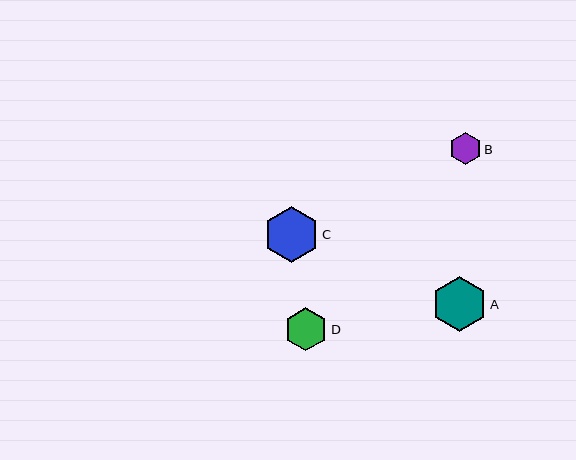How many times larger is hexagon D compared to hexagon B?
Hexagon D is approximately 1.4 times the size of hexagon B.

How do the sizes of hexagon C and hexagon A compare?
Hexagon C and hexagon A are approximately the same size.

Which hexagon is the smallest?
Hexagon B is the smallest with a size of approximately 32 pixels.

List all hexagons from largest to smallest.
From largest to smallest: C, A, D, B.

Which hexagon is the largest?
Hexagon C is the largest with a size of approximately 56 pixels.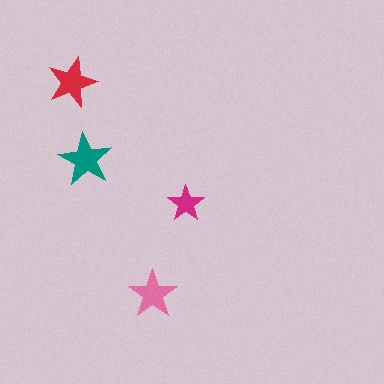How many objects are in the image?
There are 4 objects in the image.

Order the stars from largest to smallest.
the teal one, the red one, the pink one, the magenta one.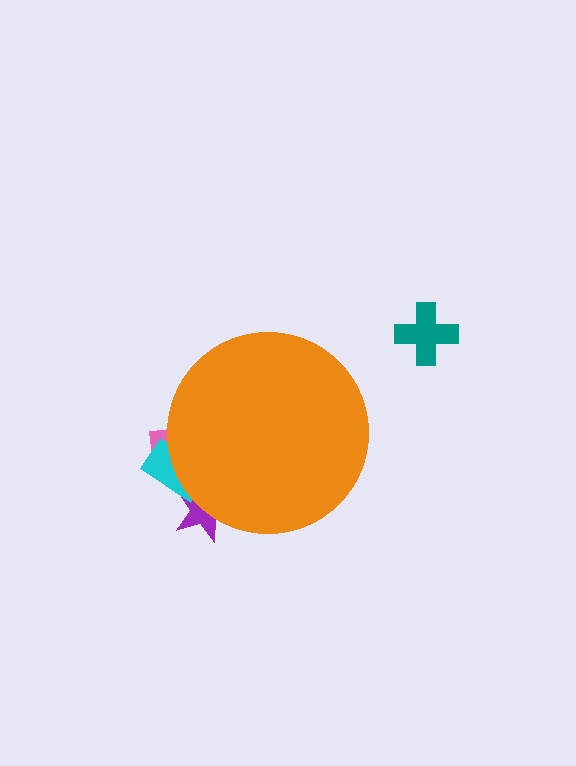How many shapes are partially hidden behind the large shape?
3 shapes are partially hidden.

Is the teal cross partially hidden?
No, the teal cross is fully visible.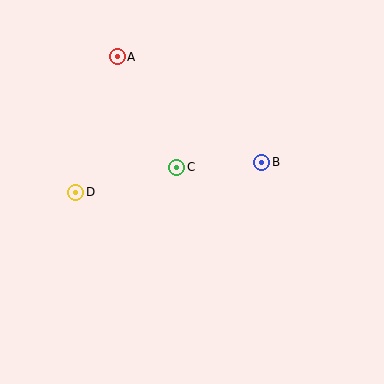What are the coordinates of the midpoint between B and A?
The midpoint between B and A is at (190, 109).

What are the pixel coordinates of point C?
Point C is at (177, 167).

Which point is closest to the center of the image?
Point C at (177, 167) is closest to the center.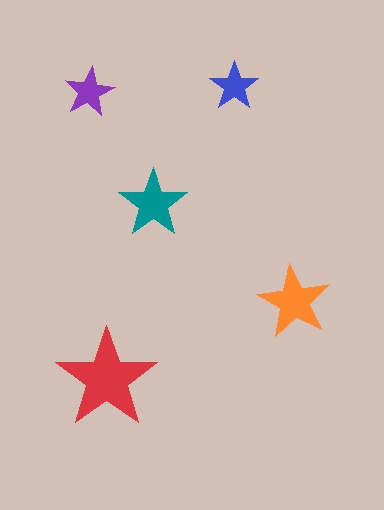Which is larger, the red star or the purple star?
The red one.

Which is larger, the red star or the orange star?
The red one.